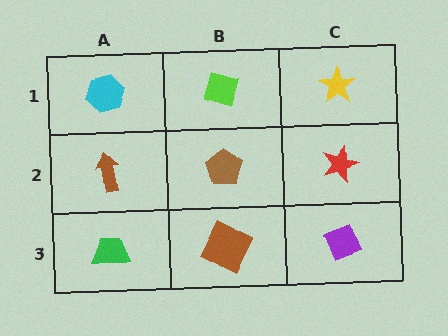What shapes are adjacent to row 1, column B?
A brown pentagon (row 2, column B), a cyan hexagon (row 1, column A), a yellow star (row 1, column C).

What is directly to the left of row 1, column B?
A cyan hexagon.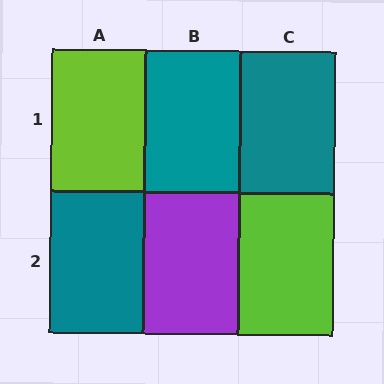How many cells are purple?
1 cell is purple.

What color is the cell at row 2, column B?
Purple.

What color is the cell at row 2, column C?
Lime.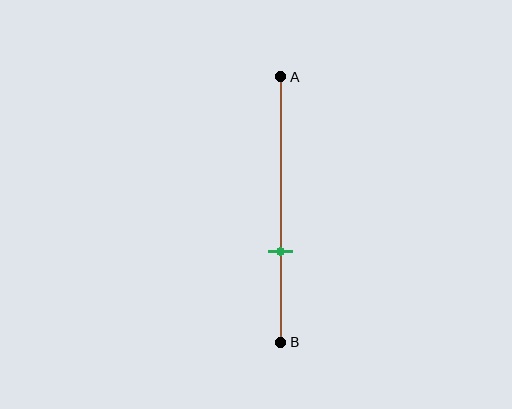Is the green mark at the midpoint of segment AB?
No, the mark is at about 65% from A, not at the 50% midpoint.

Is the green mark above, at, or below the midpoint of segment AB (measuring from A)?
The green mark is below the midpoint of segment AB.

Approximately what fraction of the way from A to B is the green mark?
The green mark is approximately 65% of the way from A to B.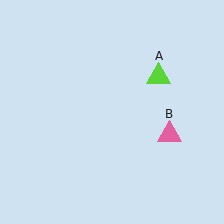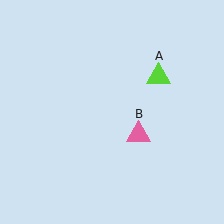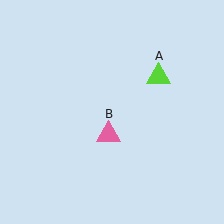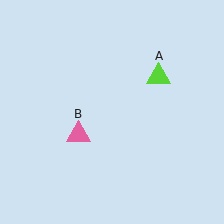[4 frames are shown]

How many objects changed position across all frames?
1 object changed position: pink triangle (object B).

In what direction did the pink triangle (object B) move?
The pink triangle (object B) moved left.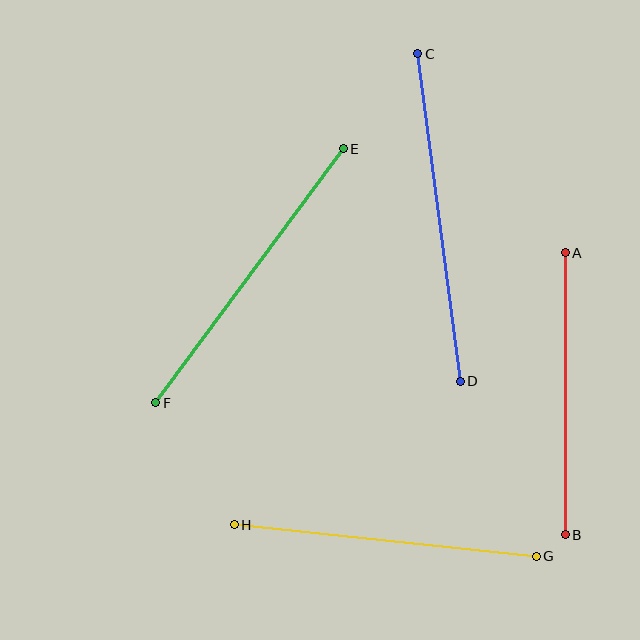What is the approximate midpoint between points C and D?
The midpoint is at approximately (439, 218) pixels.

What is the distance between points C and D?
The distance is approximately 330 pixels.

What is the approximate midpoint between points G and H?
The midpoint is at approximately (385, 540) pixels.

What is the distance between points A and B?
The distance is approximately 282 pixels.